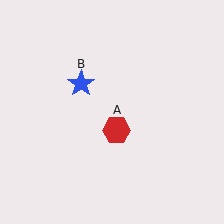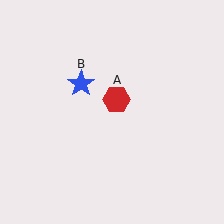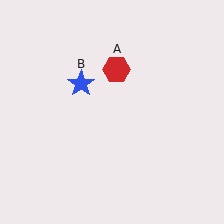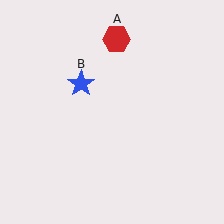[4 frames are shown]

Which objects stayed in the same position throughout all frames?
Blue star (object B) remained stationary.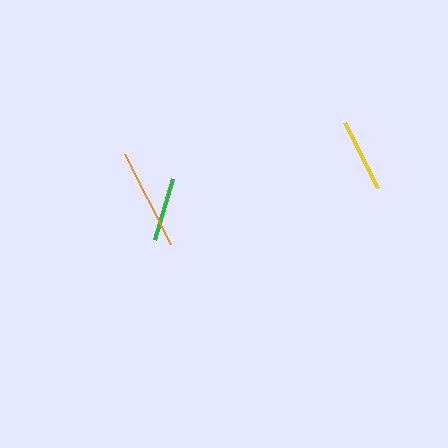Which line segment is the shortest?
The green line is the shortest at approximately 64 pixels.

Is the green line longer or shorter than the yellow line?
The yellow line is longer than the green line.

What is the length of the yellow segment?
The yellow segment is approximately 73 pixels long.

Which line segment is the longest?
The orange line is the longest at approximately 101 pixels.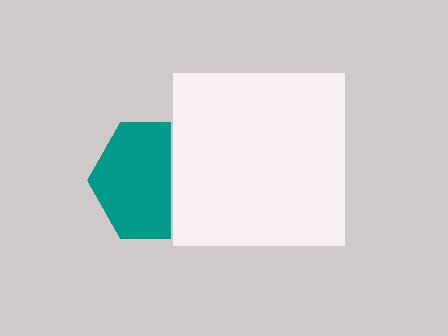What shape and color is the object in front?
The object in front is a white square.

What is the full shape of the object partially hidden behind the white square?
The partially hidden object is a teal hexagon.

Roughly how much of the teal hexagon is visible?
Most of it is visible (roughly 67%).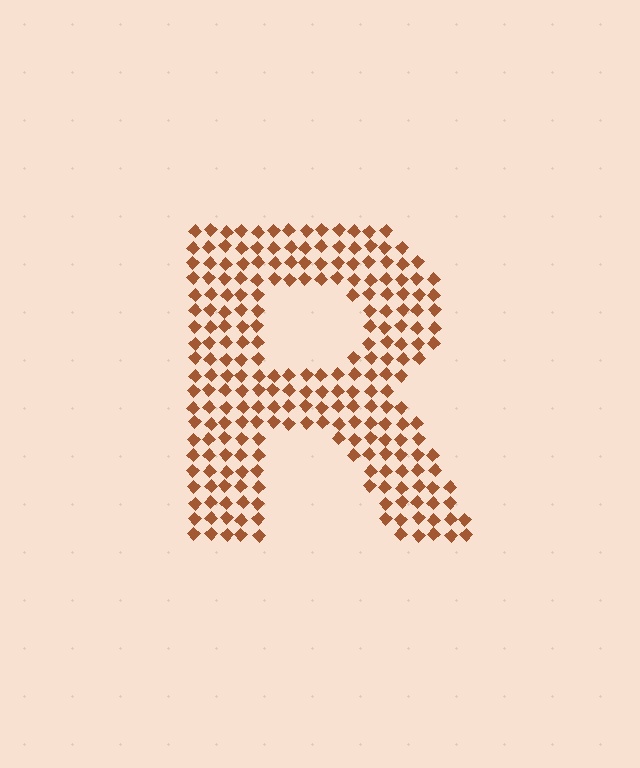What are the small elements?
The small elements are diamonds.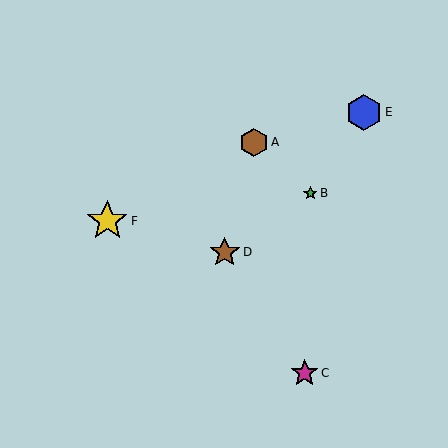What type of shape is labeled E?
Shape E is a blue hexagon.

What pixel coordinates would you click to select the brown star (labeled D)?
Click at (225, 253) to select the brown star D.